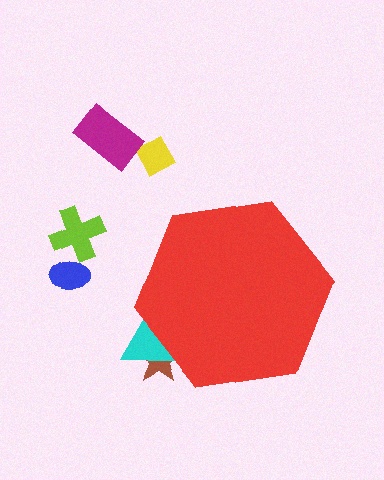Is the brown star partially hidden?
Yes, the brown star is partially hidden behind the red hexagon.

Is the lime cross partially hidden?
No, the lime cross is fully visible.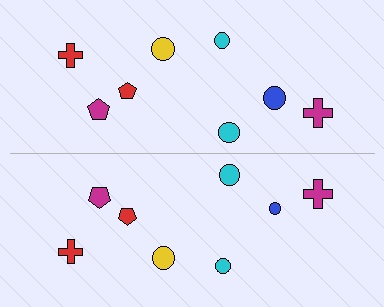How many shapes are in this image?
There are 16 shapes in this image.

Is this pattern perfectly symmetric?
No, the pattern is not perfectly symmetric. The blue circle on the bottom side has a different size than its mirror counterpart.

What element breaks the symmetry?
The blue circle on the bottom side has a different size than its mirror counterpart.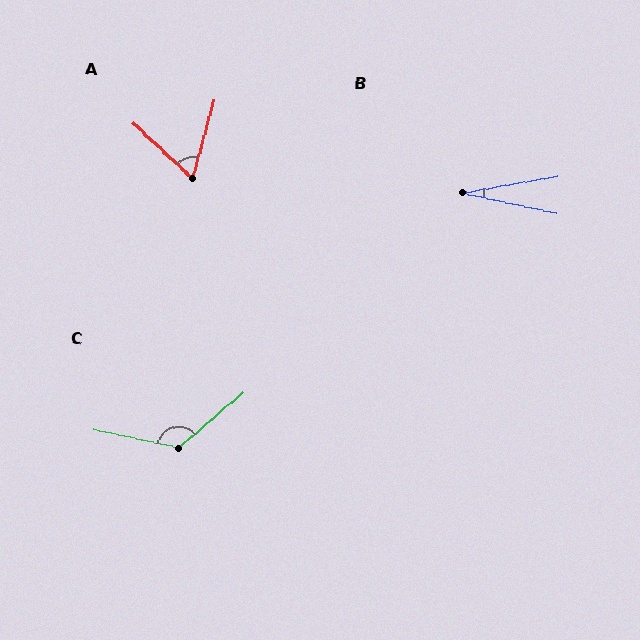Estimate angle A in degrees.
Approximately 62 degrees.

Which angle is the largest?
C, at approximately 128 degrees.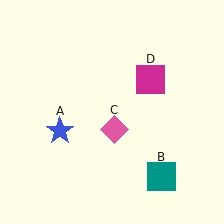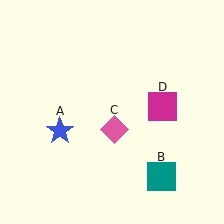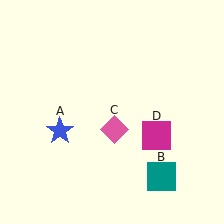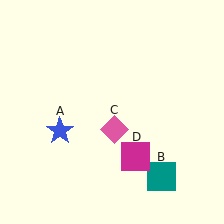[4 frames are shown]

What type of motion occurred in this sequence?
The magenta square (object D) rotated clockwise around the center of the scene.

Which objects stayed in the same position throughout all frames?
Blue star (object A) and teal square (object B) and pink diamond (object C) remained stationary.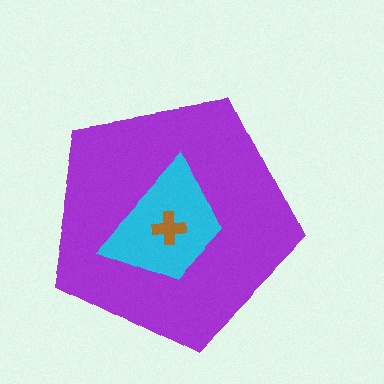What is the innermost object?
The brown cross.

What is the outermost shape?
The purple pentagon.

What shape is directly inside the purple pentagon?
The cyan trapezoid.